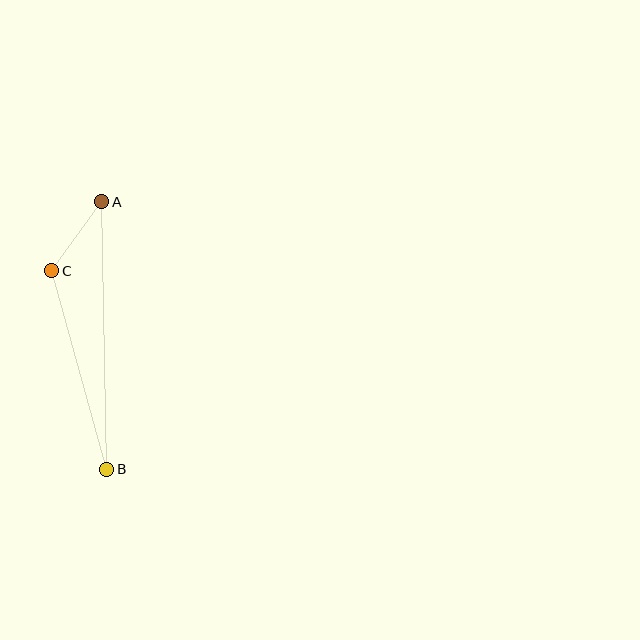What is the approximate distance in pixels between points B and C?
The distance between B and C is approximately 206 pixels.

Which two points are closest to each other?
Points A and C are closest to each other.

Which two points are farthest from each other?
Points A and B are farthest from each other.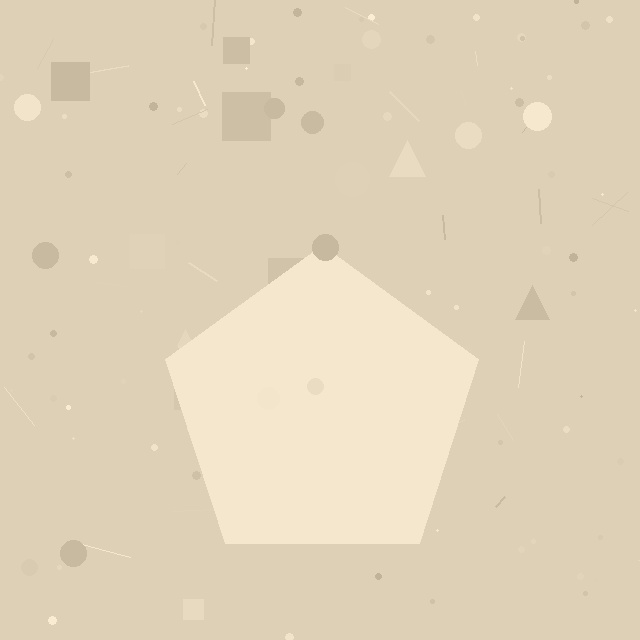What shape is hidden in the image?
A pentagon is hidden in the image.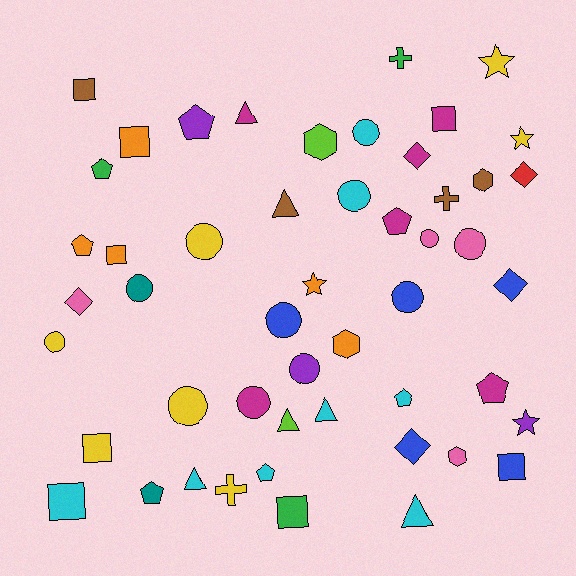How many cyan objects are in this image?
There are 8 cyan objects.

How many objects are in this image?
There are 50 objects.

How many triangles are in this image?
There are 6 triangles.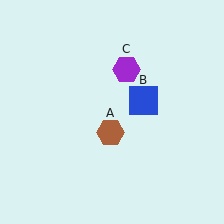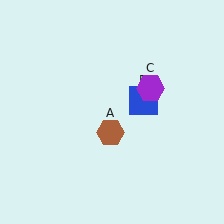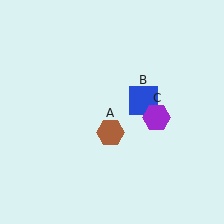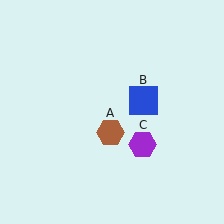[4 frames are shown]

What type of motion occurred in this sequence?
The purple hexagon (object C) rotated clockwise around the center of the scene.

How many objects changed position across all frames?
1 object changed position: purple hexagon (object C).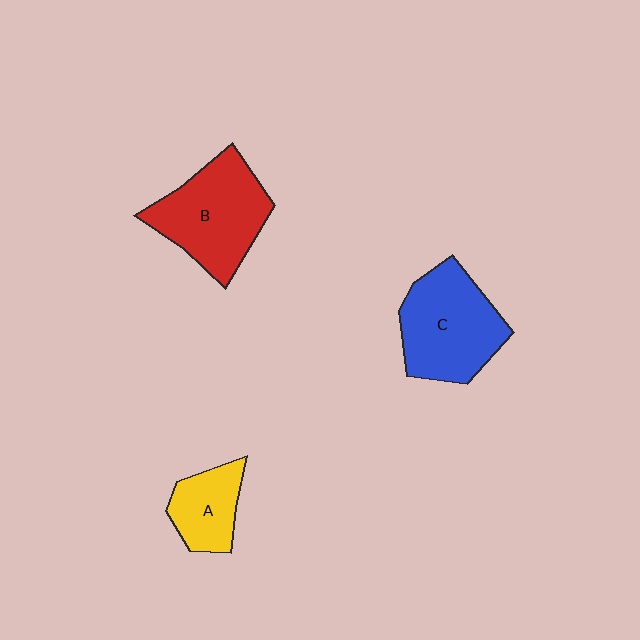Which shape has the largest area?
Shape B (red).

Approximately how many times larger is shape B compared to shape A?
Approximately 1.9 times.